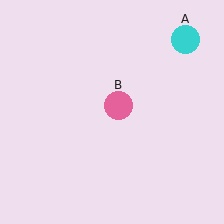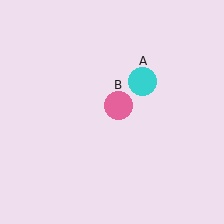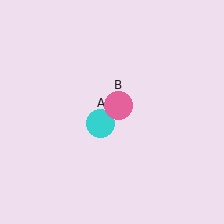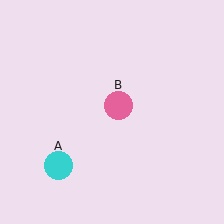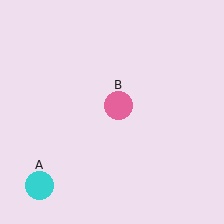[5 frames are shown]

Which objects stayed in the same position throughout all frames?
Pink circle (object B) remained stationary.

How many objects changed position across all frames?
1 object changed position: cyan circle (object A).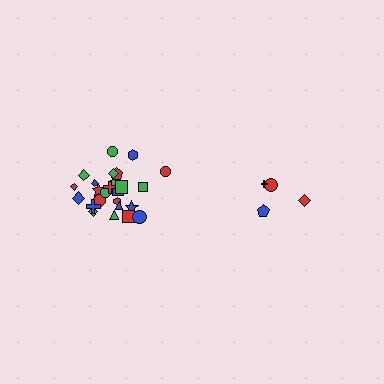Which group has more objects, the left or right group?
The left group.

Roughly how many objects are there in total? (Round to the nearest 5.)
Roughly 30 objects in total.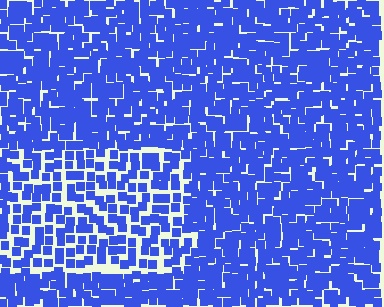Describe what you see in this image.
The image contains small blue elements arranged at two different densities. A rectangle-shaped region is visible where the elements are less densely packed than the surrounding area.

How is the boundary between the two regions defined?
The boundary is defined by a change in element density (approximately 1.7x ratio). All elements are the same color, size, and shape.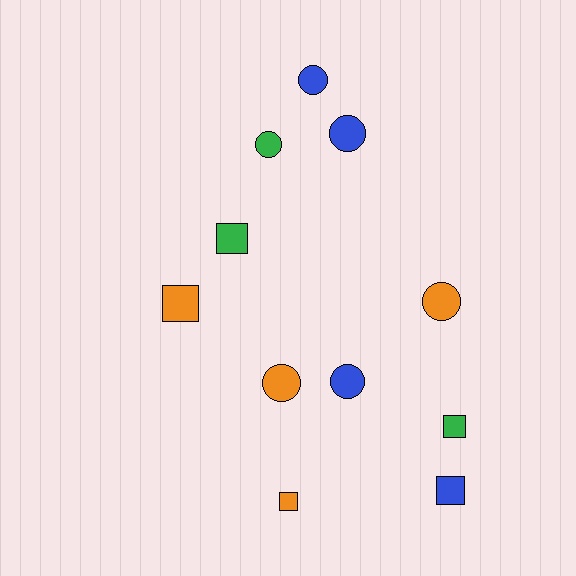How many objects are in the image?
There are 11 objects.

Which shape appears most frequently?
Circle, with 6 objects.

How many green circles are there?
There is 1 green circle.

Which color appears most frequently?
Blue, with 4 objects.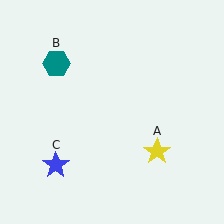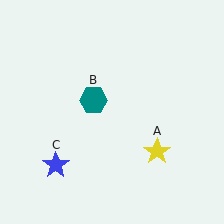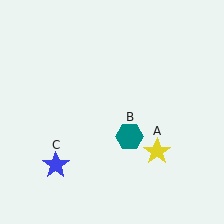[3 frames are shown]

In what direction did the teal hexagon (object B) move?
The teal hexagon (object B) moved down and to the right.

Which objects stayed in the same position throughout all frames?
Yellow star (object A) and blue star (object C) remained stationary.